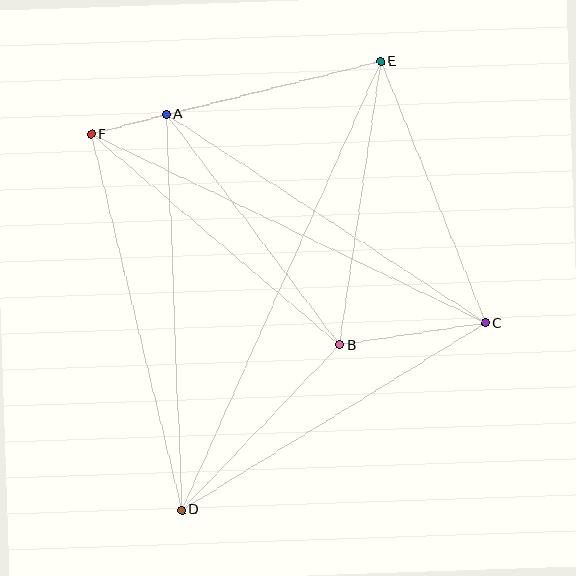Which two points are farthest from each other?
Points D and E are farthest from each other.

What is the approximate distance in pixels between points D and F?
The distance between D and F is approximately 386 pixels.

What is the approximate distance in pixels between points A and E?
The distance between A and E is approximately 220 pixels.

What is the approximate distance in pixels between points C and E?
The distance between C and E is approximately 282 pixels.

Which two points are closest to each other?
Points A and F are closest to each other.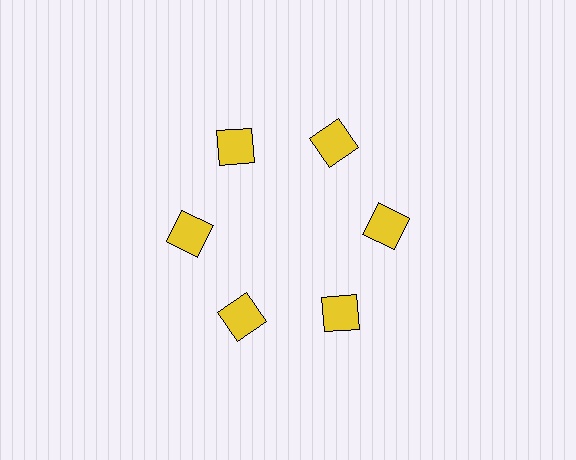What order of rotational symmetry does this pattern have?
This pattern has 6-fold rotational symmetry.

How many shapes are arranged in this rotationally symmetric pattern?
There are 6 shapes, arranged in 6 groups of 1.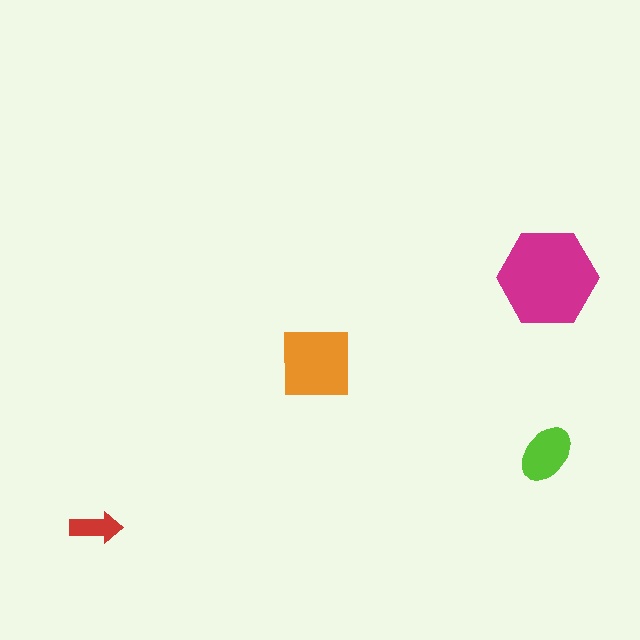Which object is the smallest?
The red arrow.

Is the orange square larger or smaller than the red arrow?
Larger.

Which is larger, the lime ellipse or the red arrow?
The lime ellipse.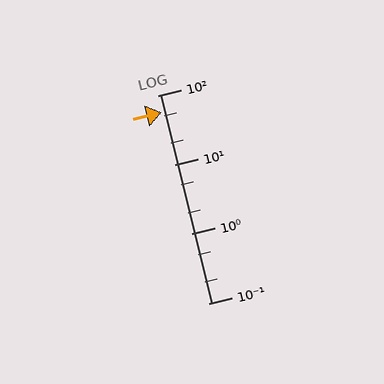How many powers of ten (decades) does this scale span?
The scale spans 3 decades, from 0.1 to 100.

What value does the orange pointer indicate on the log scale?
The pointer indicates approximately 56.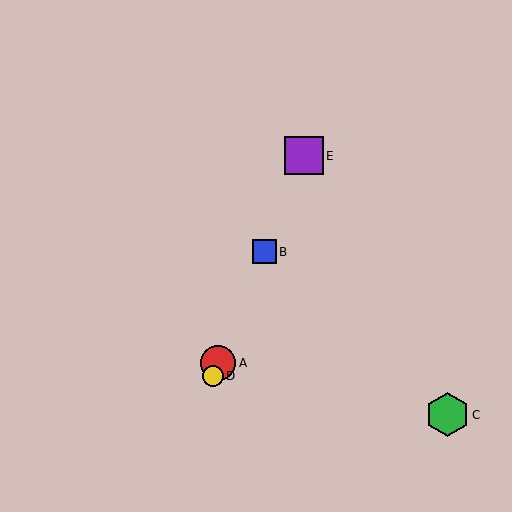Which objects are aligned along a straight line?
Objects A, B, D, E are aligned along a straight line.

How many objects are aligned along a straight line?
4 objects (A, B, D, E) are aligned along a straight line.